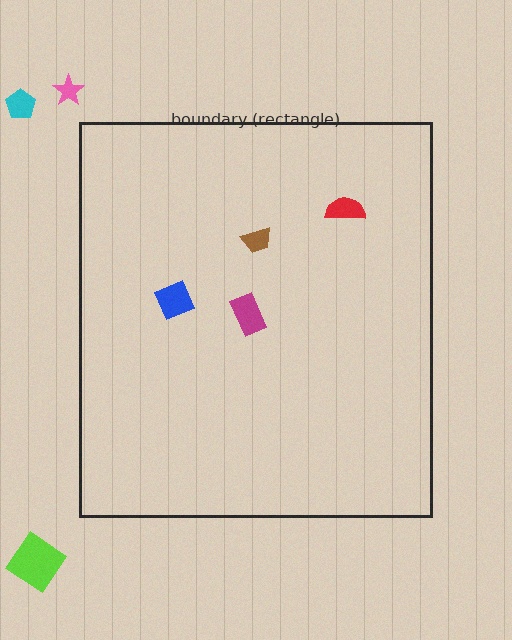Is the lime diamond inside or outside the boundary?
Outside.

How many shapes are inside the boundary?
4 inside, 3 outside.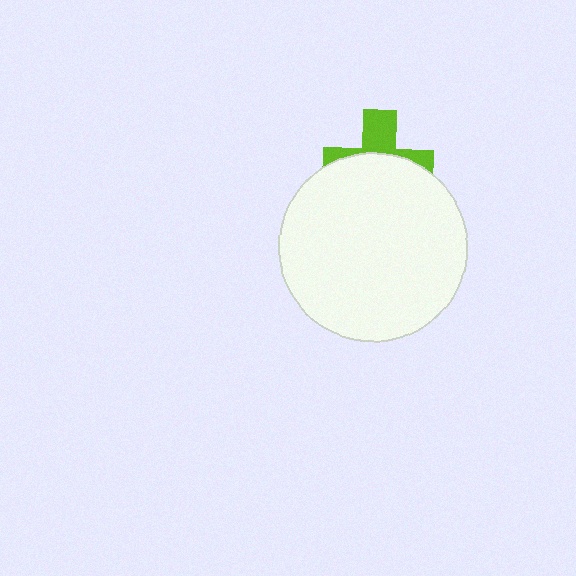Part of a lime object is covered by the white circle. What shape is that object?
It is a cross.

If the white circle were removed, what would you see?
You would see the complete lime cross.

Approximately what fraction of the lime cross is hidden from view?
Roughly 62% of the lime cross is hidden behind the white circle.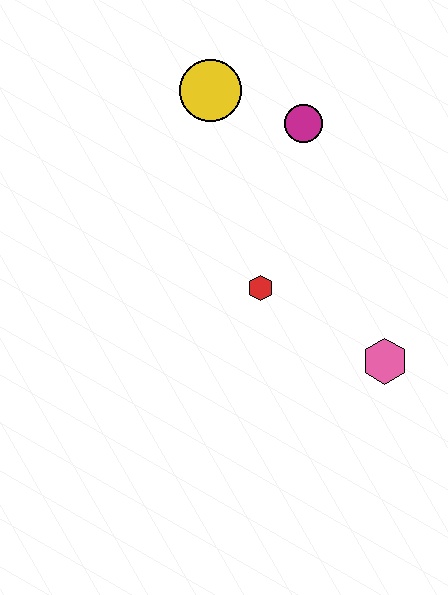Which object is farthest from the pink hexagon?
The yellow circle is farthest from the pink hexagon.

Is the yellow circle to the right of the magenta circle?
No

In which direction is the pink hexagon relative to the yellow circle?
The pink hexagon is below the yellow circle.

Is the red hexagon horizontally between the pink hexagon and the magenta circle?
No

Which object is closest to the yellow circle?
The magenta circle is closest to the yellow circle.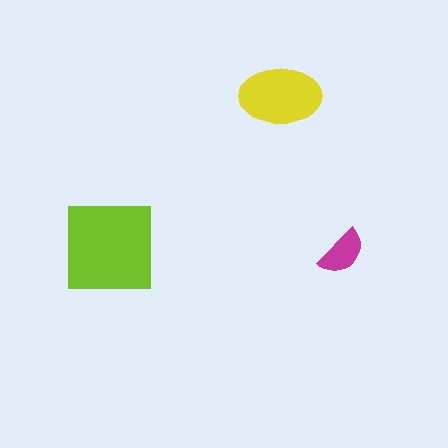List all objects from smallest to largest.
The magenta semicircle, the yellow ellipse, the lime square.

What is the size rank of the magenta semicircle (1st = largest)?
3rd.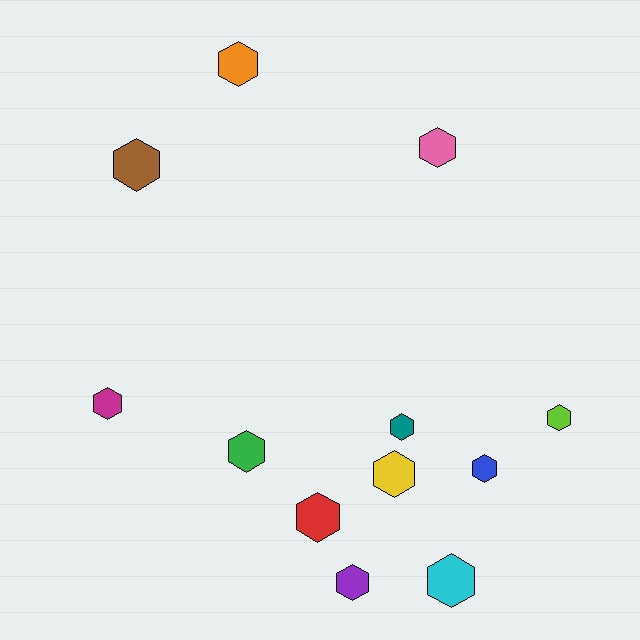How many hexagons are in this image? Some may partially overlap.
There are 12 hexagons.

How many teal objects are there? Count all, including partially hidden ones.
There is 1 teal object.